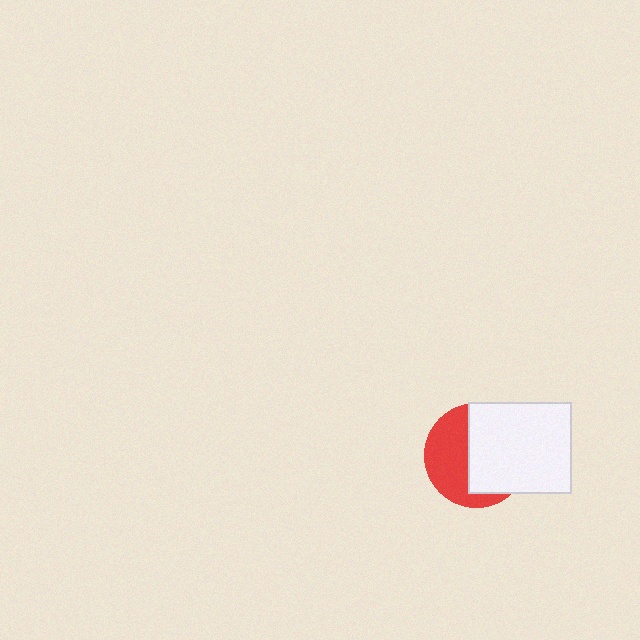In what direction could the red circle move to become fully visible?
The red circle could move left. That would shift it out from behind the white rectangle entirely.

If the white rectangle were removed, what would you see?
You would see the complete red circle.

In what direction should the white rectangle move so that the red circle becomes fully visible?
The white rectangle should move right. That is the shortest direction to clear the overlap and leave the red circle fully visible.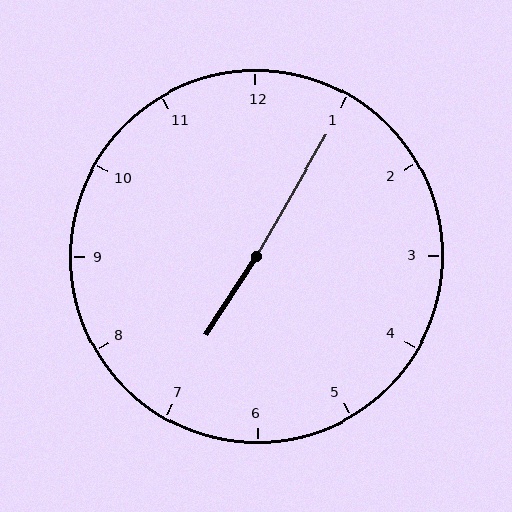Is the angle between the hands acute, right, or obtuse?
It is obtuse.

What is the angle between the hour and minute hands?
Approximately 178 degrees.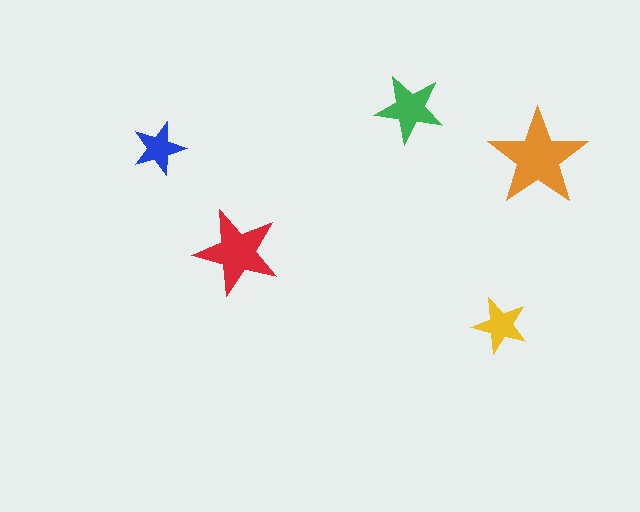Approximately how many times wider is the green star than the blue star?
About 1.5 times wider.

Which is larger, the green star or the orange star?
The orange one.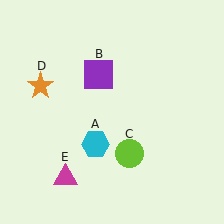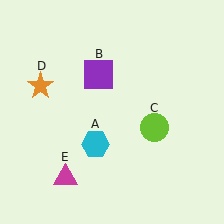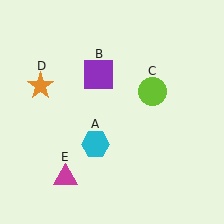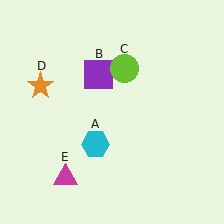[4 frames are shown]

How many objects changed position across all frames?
1 object changed position: lime circle (object C).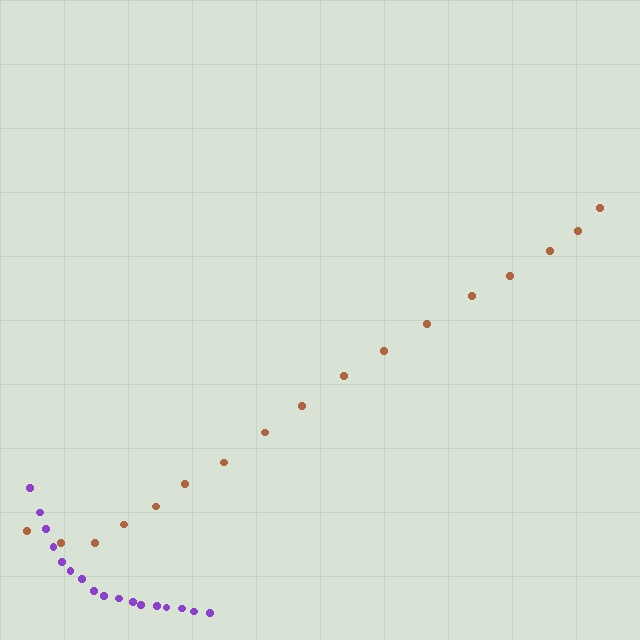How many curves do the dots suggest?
There are 2 distinct paths.